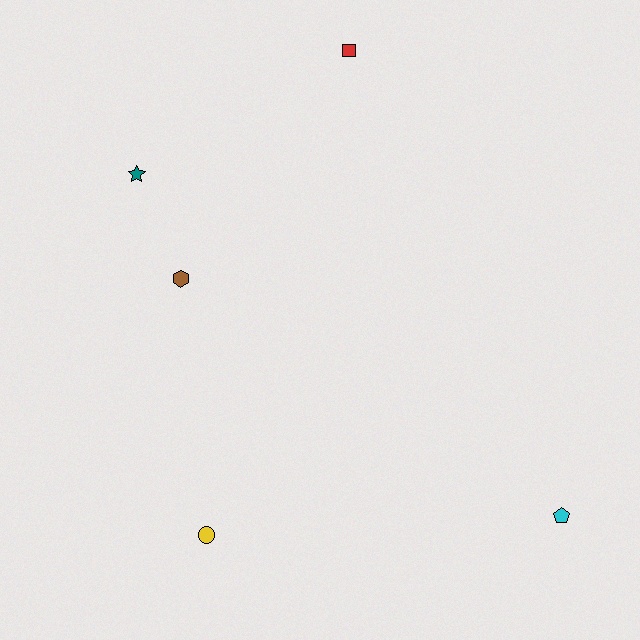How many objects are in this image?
There are 5 objects.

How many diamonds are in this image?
There are no diamonds.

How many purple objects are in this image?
There are no purple objects.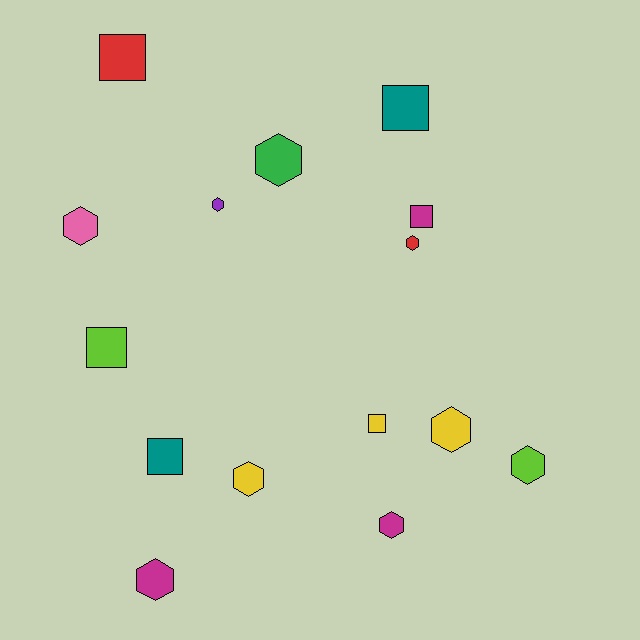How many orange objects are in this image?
There are no orange objects.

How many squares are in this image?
There are 6 squares.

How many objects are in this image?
There are 15 objects.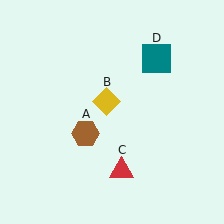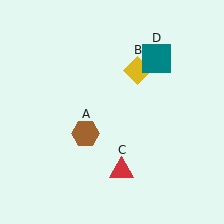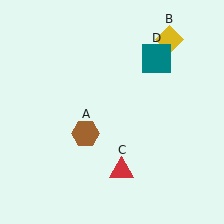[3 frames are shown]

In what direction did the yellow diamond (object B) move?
The yellow diamond (object B) moved up and to the right.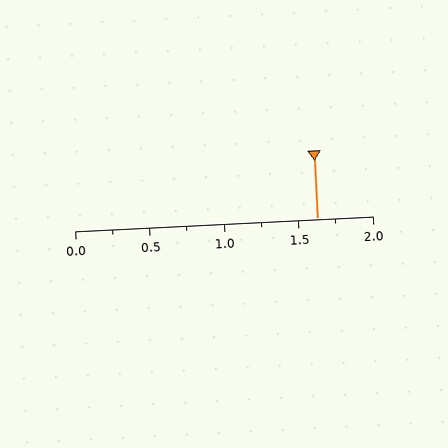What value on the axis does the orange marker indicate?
The marker indicates approximately 1.62.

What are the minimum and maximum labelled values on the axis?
The axis runs from 0.0 to 2.0.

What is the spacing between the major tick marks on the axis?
The major ticks are spaced 0.5 apart.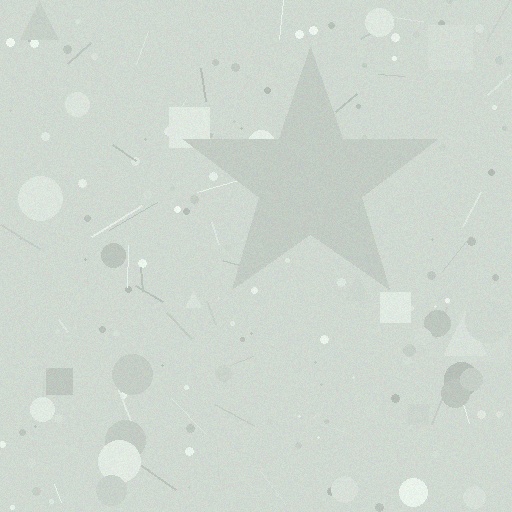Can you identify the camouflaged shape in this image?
The camouflaged shape is a star.